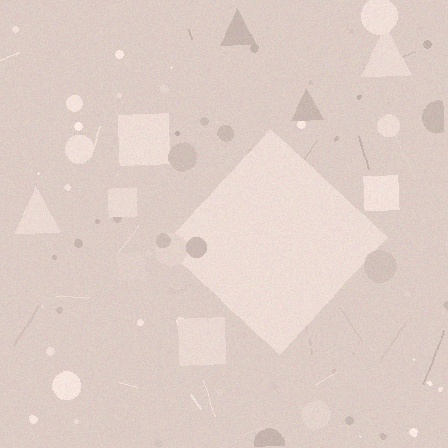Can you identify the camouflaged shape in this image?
The camouflaged shape is a diamond.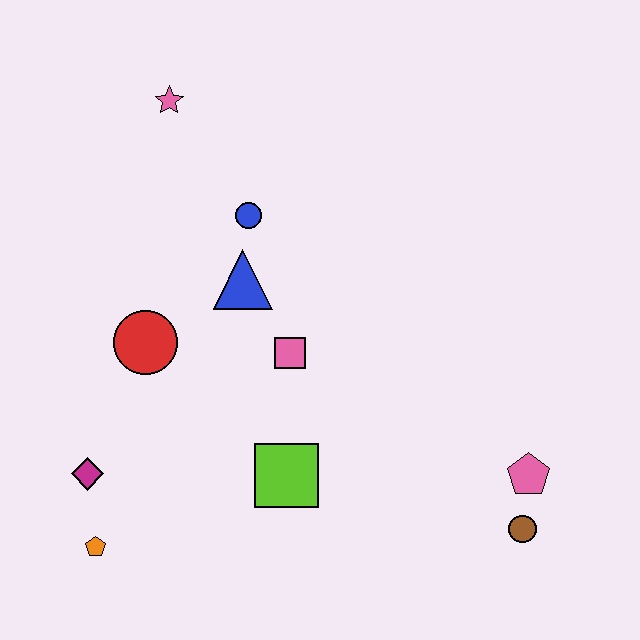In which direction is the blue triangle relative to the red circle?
The blue triangle is to the right of the red circle.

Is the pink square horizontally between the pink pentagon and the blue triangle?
Yes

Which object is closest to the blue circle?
The blue triangle is closest to the blue circle.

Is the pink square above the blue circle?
No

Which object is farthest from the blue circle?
The brown circle is farthest from the blue circle.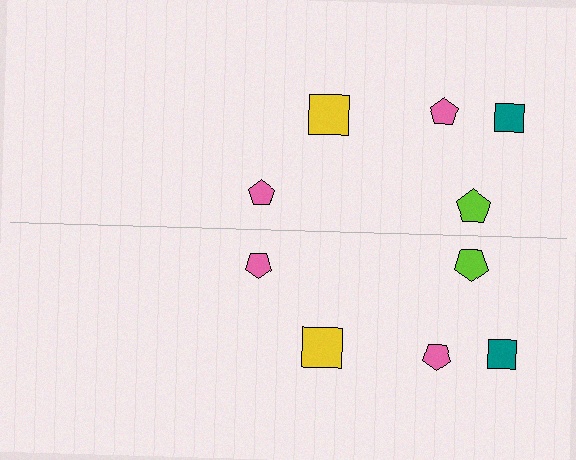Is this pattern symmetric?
Yes, this pattern has bilateral (reflection) symmetry.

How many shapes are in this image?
There are 10 shapes in this image.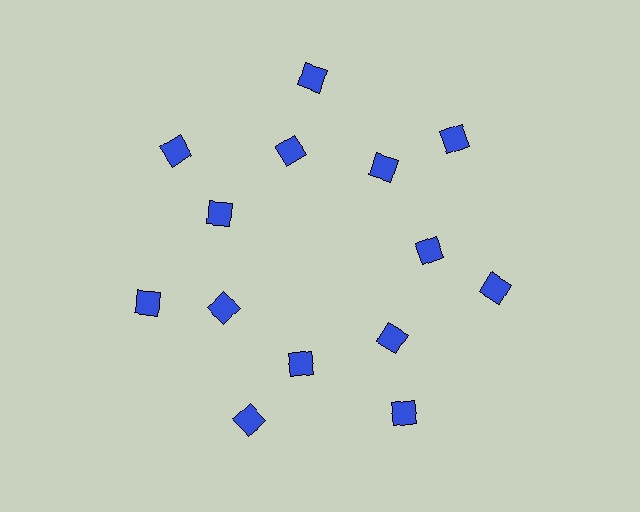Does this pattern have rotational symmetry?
Yes, this pattern has 7-fold rotational symmetry. It looks the same after rotating 51 degrees around the center.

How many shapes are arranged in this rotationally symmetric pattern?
There are 14 shapes, arranged in 7 groups of 2.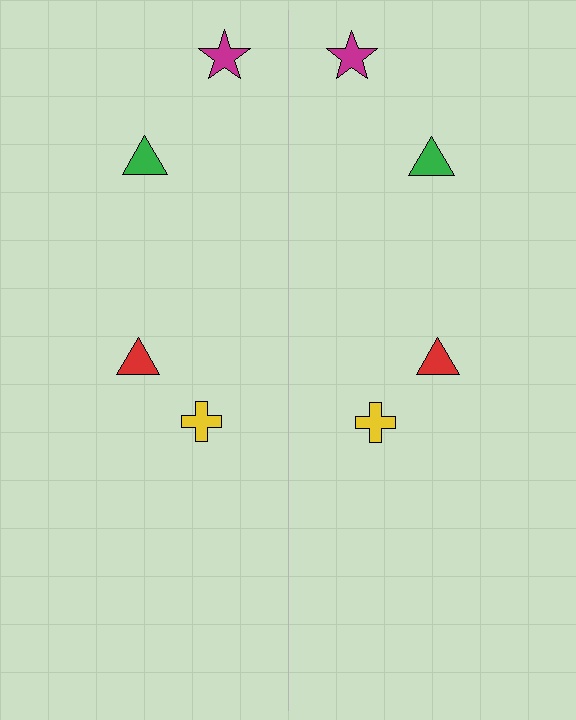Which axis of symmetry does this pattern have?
The pattern has a vertical axis of symmetry running through the center of the image.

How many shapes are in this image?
There are 8 shapes in this image.